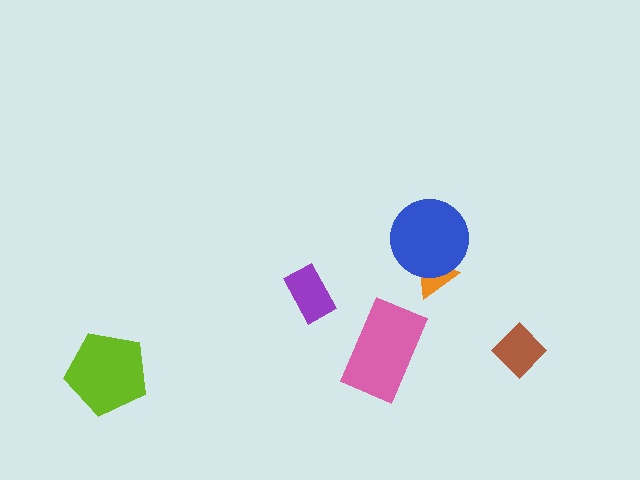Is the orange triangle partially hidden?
Yes, it is partially covered by another shape.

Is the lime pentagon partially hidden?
No, no other shape covers it.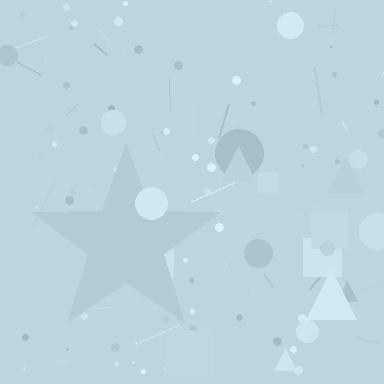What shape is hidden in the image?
A star is hidden in the image.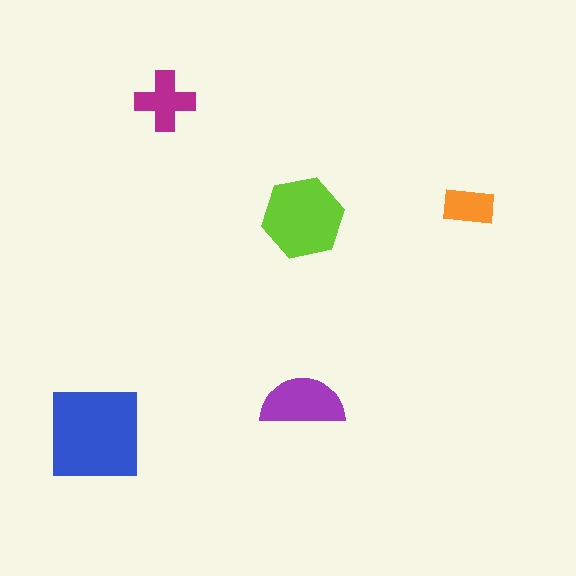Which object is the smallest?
The orange rectangle.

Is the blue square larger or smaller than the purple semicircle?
Larger.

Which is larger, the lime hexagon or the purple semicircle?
The lime hexagon.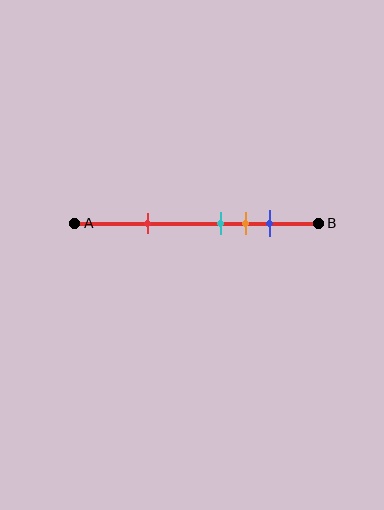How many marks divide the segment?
There are 4 marks dividing the segment.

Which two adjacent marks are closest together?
The cyan and orange marks are the closest adjacent pair.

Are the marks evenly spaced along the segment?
No, the marks are not evenly spaced.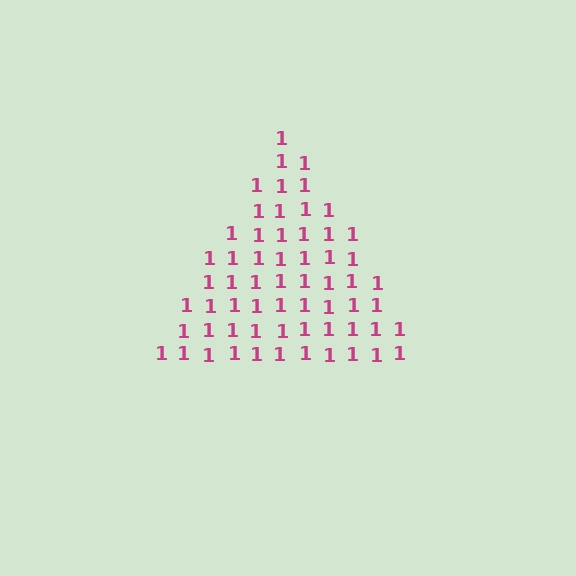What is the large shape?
The large shape is a triangle.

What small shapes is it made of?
It is made of small digit 1's.